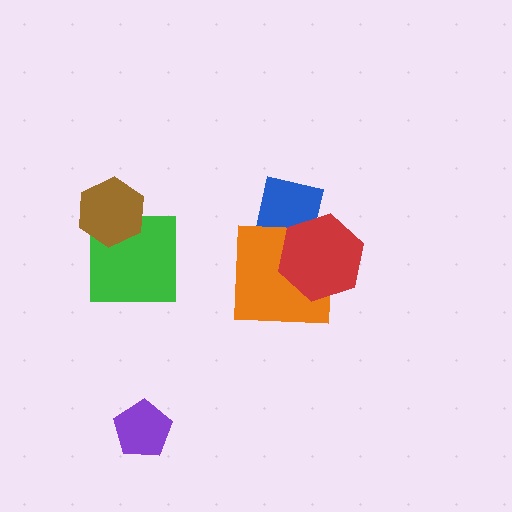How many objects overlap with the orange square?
2 objects overlap with the orange square.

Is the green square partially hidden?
Yes, it is partially covered by another shape.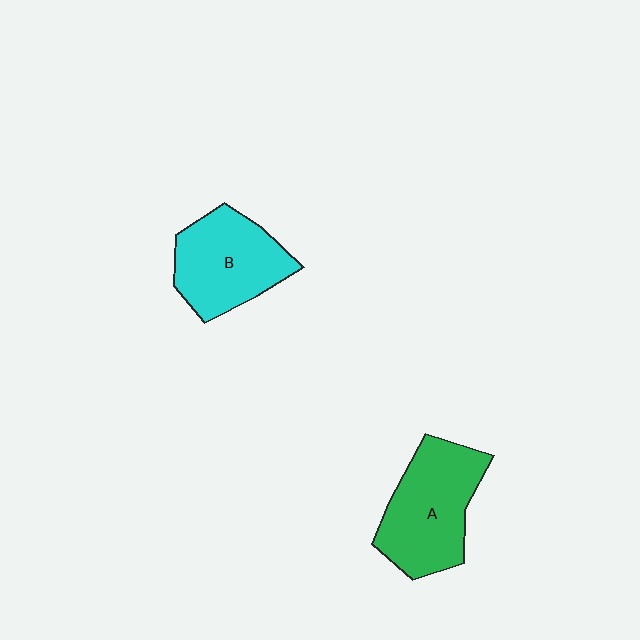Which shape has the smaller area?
Shape B (cyan).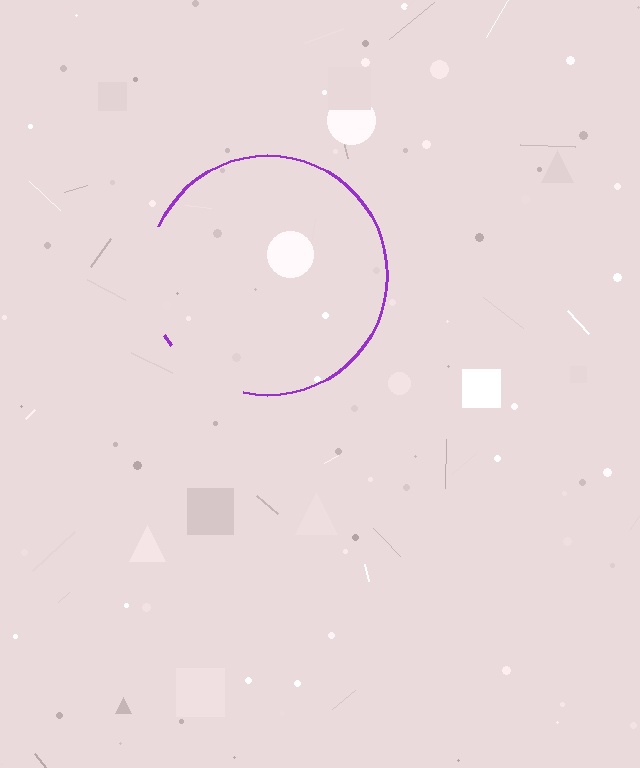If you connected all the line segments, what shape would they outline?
They would outline a circle.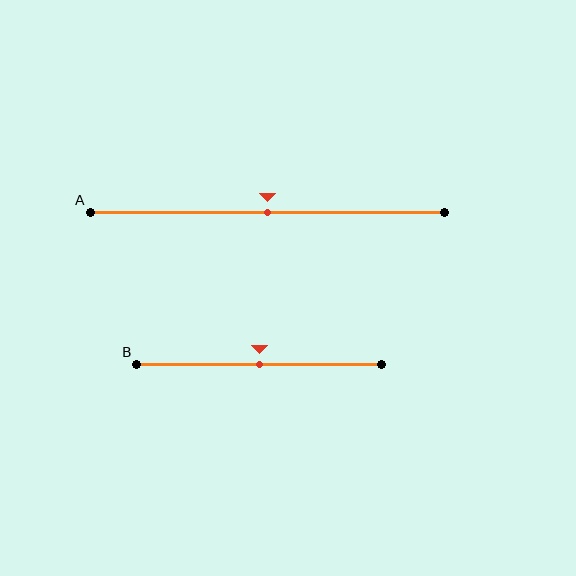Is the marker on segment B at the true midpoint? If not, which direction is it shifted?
Yes, the marker on segment B is at the true midpoint.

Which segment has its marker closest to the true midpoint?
Segment A has its marker closest to the true midpoint.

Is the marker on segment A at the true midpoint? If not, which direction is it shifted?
Yes, the marker on segment A is at the true midpoint.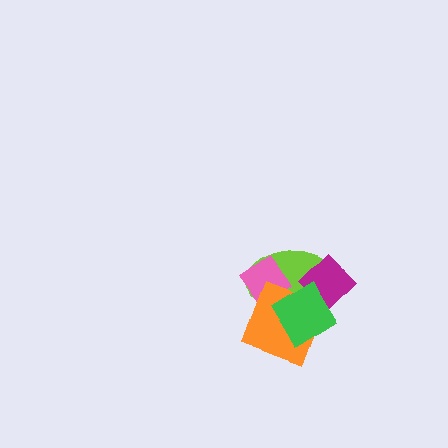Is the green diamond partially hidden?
No, no other shape covers it.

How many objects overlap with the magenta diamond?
3 objects overlap with the magenta diamond.